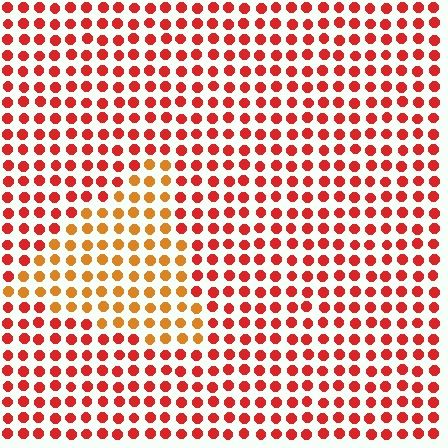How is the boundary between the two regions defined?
The boundary is defined purely by a slight shift in hue (about 33 degrees). Spacing, size, and orientation are identical on both sides.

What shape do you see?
I see a triangle.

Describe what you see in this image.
The image is filled with small red elements in a uniform arrangement. A triangle-shaped region is visible where the elements are tinted to a slightly different hue, forming a subtle color boundary.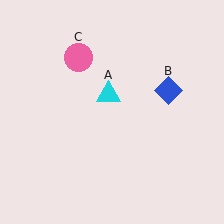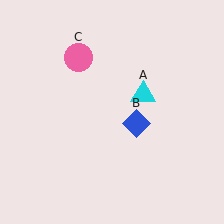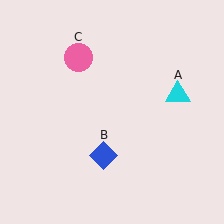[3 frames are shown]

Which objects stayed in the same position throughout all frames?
Pink circle (object C) remained stationary.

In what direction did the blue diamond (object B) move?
The blue diamond (object B) moved down and to the left.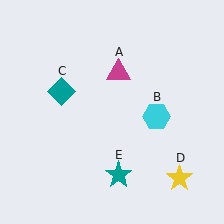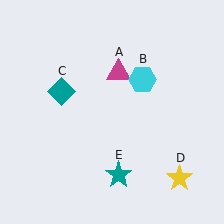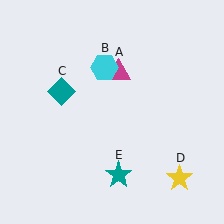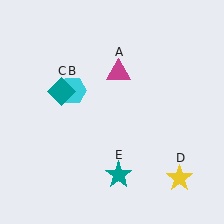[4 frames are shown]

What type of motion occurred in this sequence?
The cyan hexagon (object B) rotated counterclockwise around the center of the scene.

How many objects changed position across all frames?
1 object changed position: cyan hexagon (object B).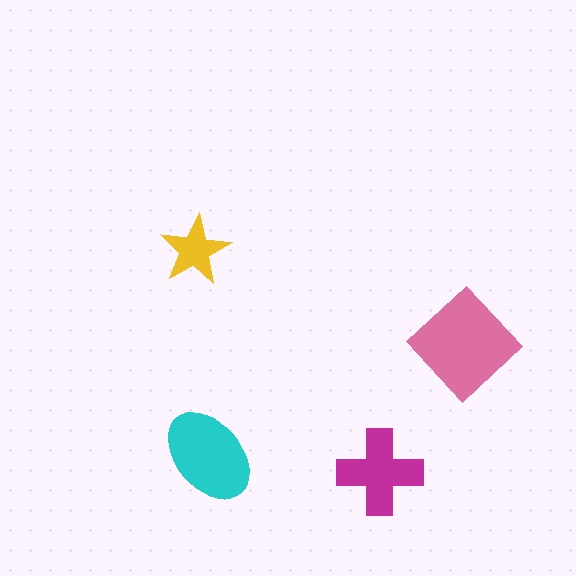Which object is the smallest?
The yellow star.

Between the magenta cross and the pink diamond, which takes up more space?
The pink diamond.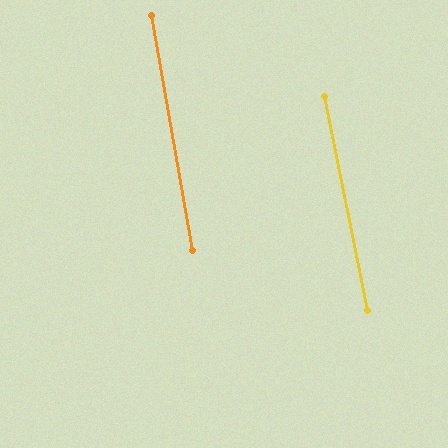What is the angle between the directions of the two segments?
Approximately 2 degrees.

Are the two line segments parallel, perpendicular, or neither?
Parallel — their directions differ by only 1.9°.